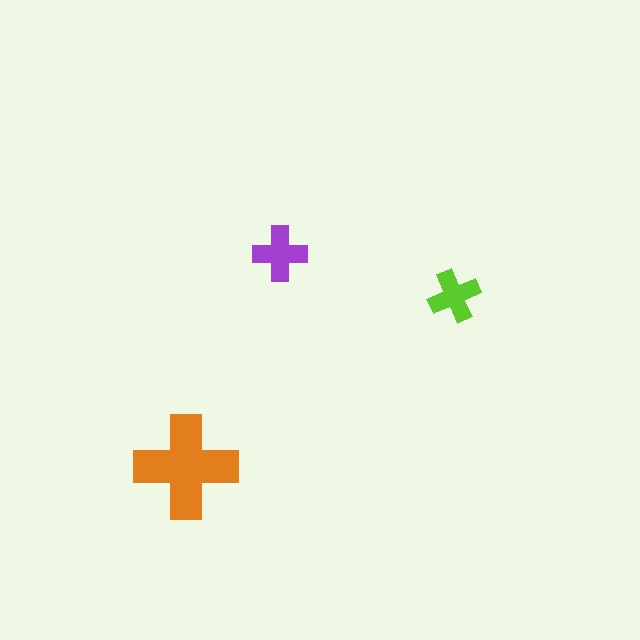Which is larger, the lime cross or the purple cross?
The purple one.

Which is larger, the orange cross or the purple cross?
The orange one.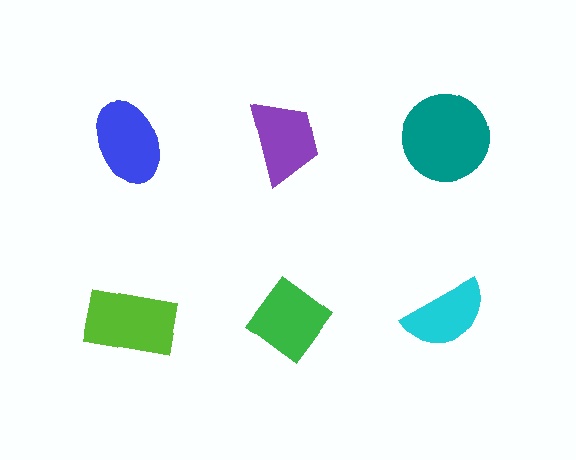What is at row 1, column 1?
A blue ellipse.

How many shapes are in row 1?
3 shapes.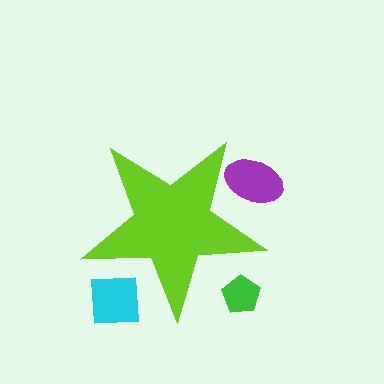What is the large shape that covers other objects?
A lime star.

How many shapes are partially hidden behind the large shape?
3 shapes are partially hidden.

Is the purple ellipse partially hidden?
Yes, the purple ellipse is partially hidden behind the lime star.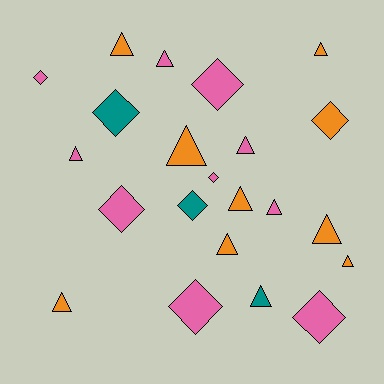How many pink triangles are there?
There are 4 pink triangles.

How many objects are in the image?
There are 22 objects.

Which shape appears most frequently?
Triangle, with 13 objects.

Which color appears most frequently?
Pink, with 10 objects.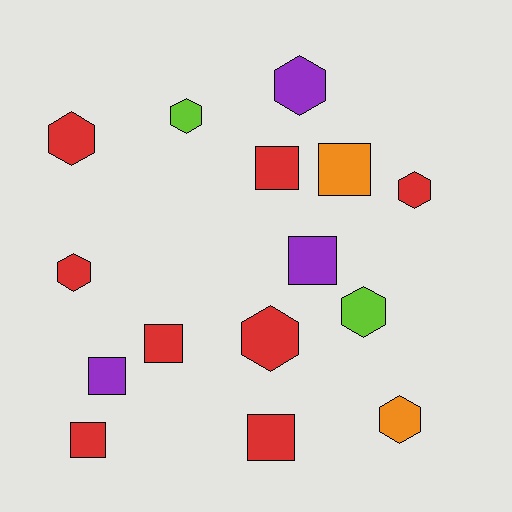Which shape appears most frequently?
Hexagon, with 8 objects.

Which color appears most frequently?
Red, with 8 objects.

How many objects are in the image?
There are 15 objects.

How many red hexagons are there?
There are 4 red hexagons.